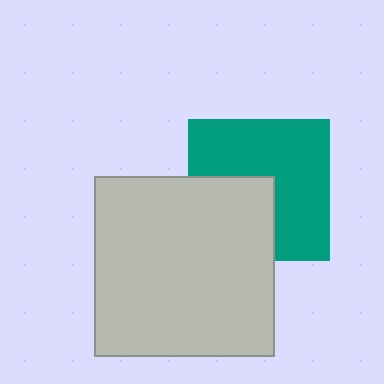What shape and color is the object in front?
The object in front is a light gray square.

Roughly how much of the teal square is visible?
About half of it is visible (roughly 62%).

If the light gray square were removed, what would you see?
You would see the complete teal square.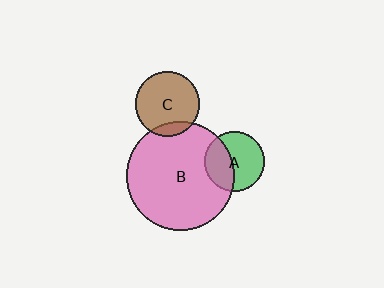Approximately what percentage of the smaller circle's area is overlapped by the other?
Approximately 10%.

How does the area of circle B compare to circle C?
Approximately 2.8 times.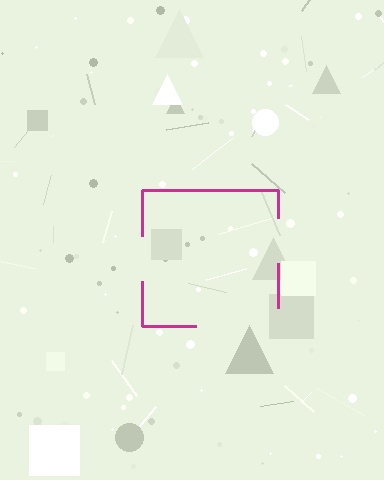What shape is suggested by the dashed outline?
The dashed outline suggests a square.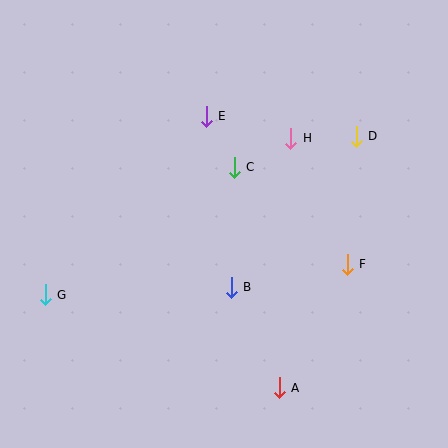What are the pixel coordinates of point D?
Point D is at (356, 136).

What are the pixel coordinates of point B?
Point B is at (231, 287).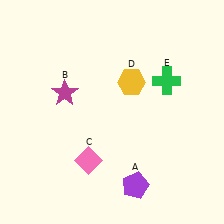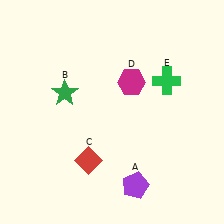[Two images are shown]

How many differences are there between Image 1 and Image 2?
There are 3 differences between the two images.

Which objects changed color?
B changed from magenta to green. C changed from pink to red. D changed from yellow to magenta.